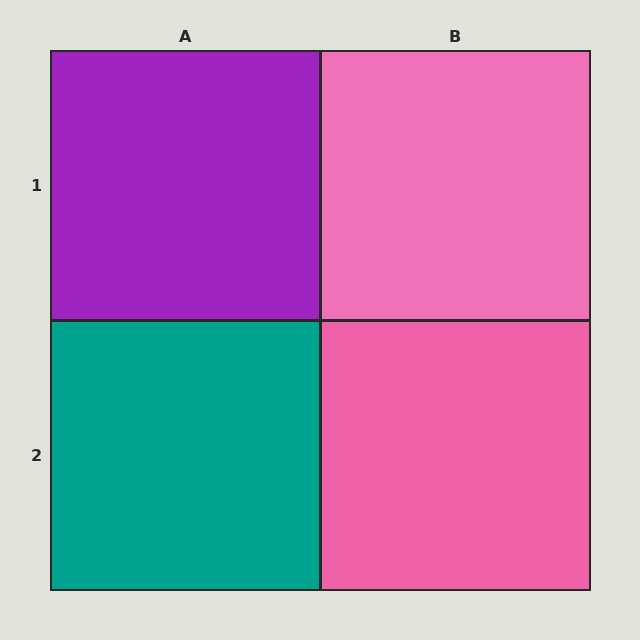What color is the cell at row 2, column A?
Teal.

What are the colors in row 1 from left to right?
Purple, pink.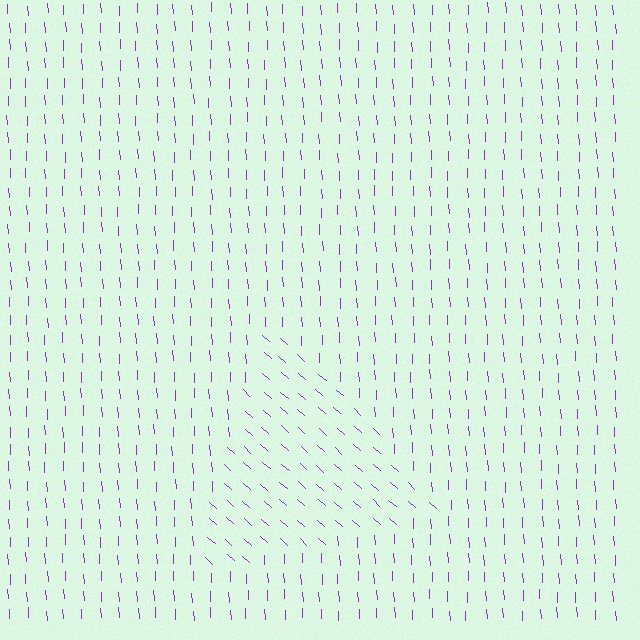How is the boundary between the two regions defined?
The boundary is defined purely by a change in line orientation (approximately 45 degrees difference). All lines are the same color and thickness.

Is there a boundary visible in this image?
Yes, there is a texture boundary formed by a change in line orientation.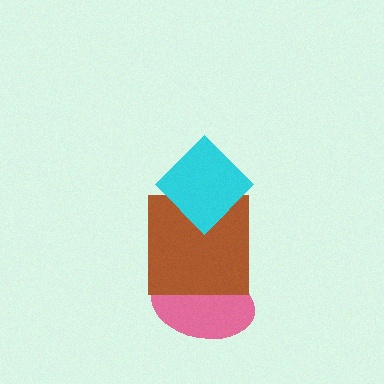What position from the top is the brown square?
The brown square is 2nd from the top.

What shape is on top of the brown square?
The cyan diamond is on top of the brown square.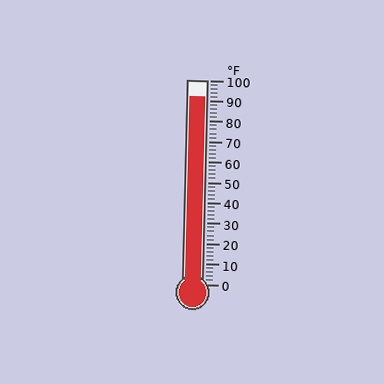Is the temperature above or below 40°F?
The temperature is above 40°F.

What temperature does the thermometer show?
The thermometer shows approximately 92°F.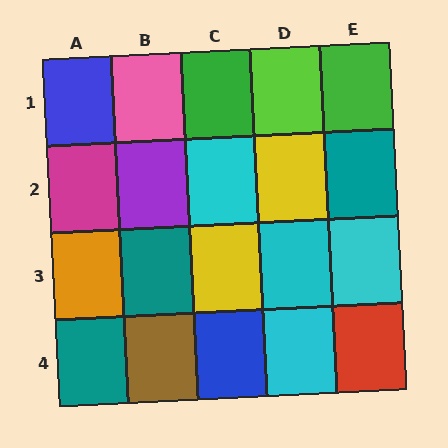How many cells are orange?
1 cell is orange.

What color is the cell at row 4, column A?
Teal.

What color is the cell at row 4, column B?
Brown.